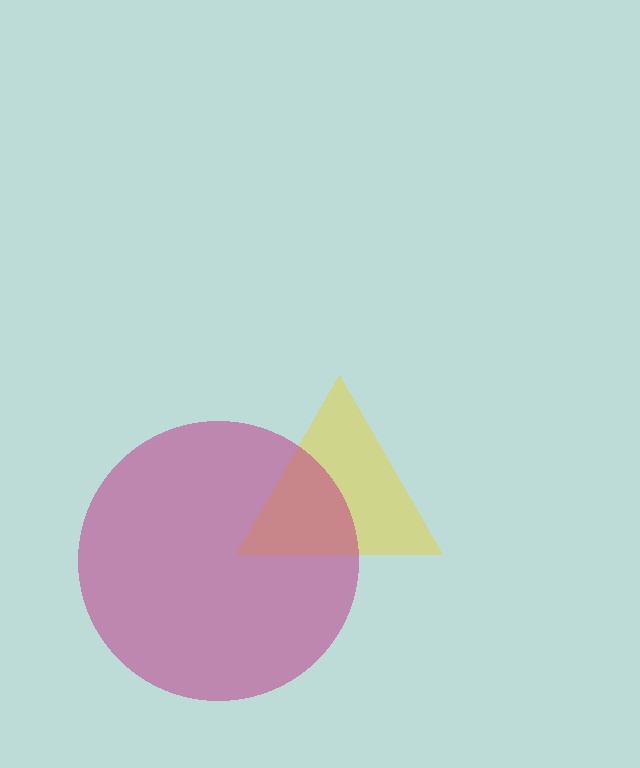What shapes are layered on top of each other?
The layered shapes are: a yellow triangle, a magenta circle.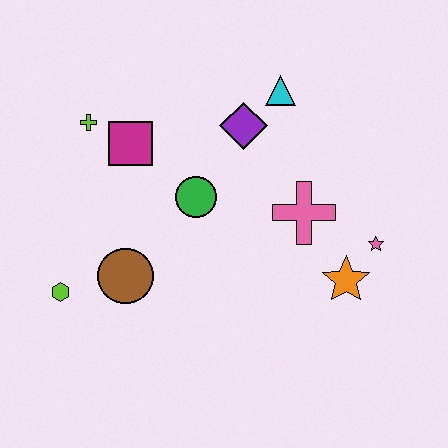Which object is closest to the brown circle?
The lime hexagon is closest to the brown circle.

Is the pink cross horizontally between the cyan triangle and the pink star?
Yes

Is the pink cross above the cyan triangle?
No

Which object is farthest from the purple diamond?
The lime hexagon is farthest from the purple diamond.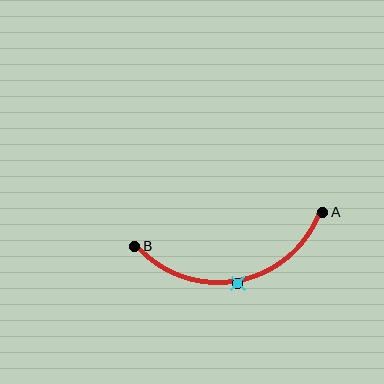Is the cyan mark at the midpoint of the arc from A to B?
Yes. The cyan mark lies on the arc at equal arc-length from both A and B — it is the arc midpoint.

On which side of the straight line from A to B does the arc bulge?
The arc bulges below the straight line connecting A and B.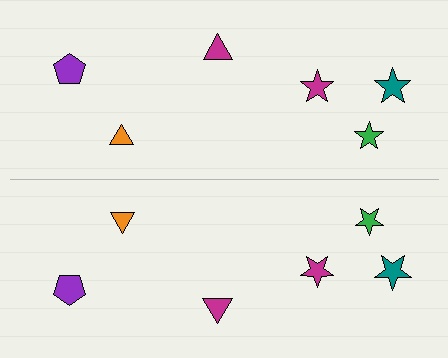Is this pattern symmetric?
Yes, this pattern has bilateral (reflection) symmetry.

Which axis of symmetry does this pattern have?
The pattern has a horizontal axis of symmetry running through the center of the image.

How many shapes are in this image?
There are 12 shapes in this image.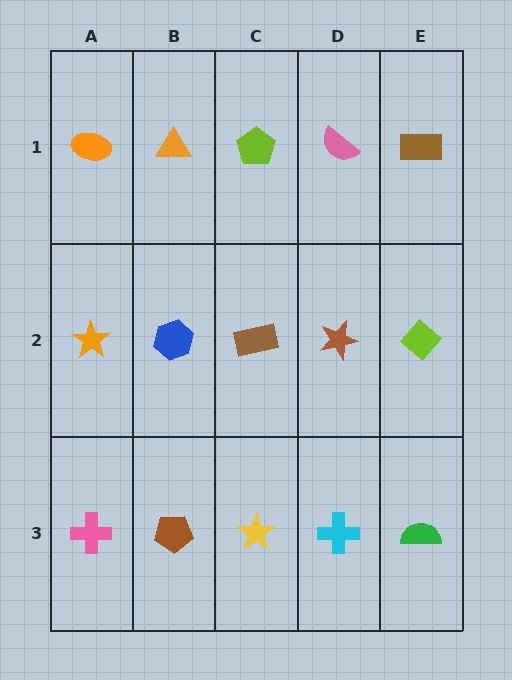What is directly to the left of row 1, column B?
An orange ellipse.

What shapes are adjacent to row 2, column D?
A pink semicircle (row 1, column D), a cyan cross (row 3, column D), a brown rectangle (row 2, column C), a lime diamond (row 2, column E).